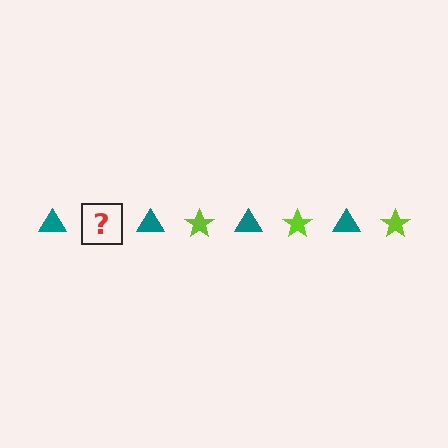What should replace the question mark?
The question mark should be replaced with a lime star.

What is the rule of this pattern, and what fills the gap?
The rule is that the pattern alternates between teal triangle and lime star. The gap should be filled with a lime star.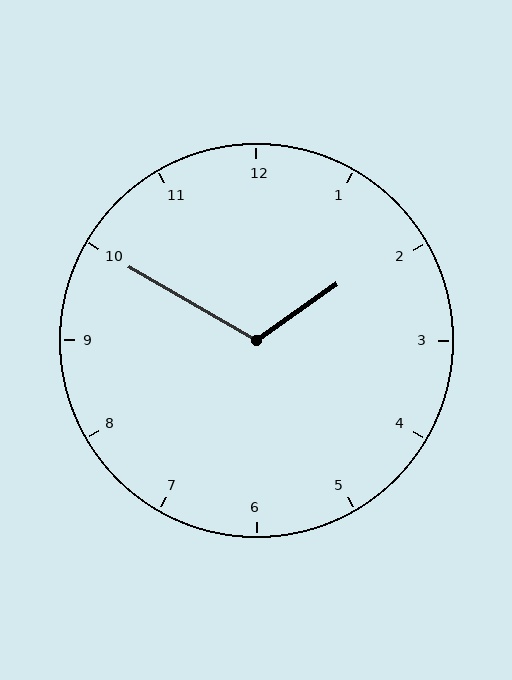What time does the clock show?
1:50.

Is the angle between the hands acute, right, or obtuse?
It is obtuse.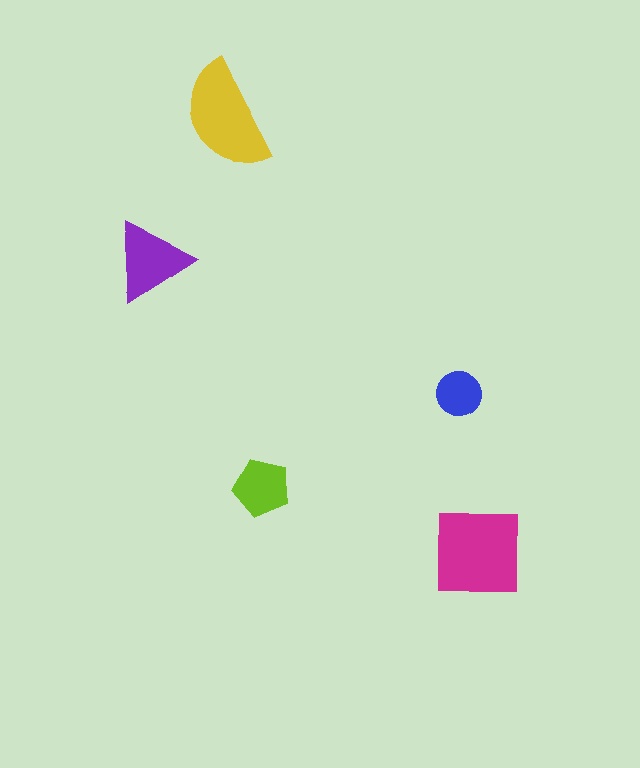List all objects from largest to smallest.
The magenta square, the yellow semicircle, the purple triangle, the lime pentagon, the blue circle.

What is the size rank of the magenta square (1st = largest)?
1st.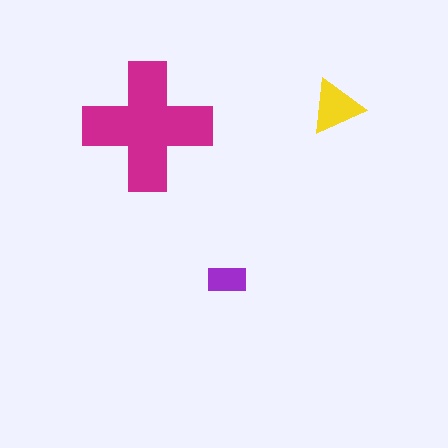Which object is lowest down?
The purple rectangle is bottommost.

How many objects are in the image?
There are 3 objects in the image.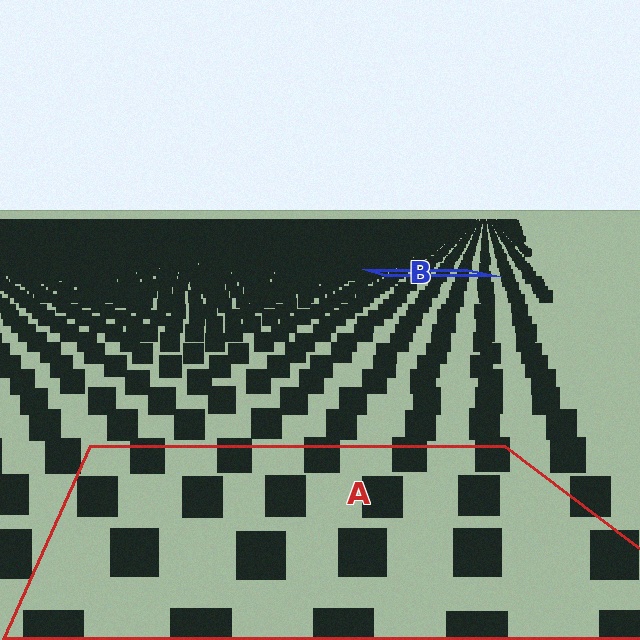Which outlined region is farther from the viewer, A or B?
Region B is farther from the viewer — the texture elements inside it appear smaller and more densely packed.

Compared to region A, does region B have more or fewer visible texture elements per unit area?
Region B has more texture elements per unit area — they are packed more densely because it is farther away.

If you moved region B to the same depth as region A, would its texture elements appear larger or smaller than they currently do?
They would appear larger. At a closer depth, the same texture elements are projected at a bigger on-screen size.